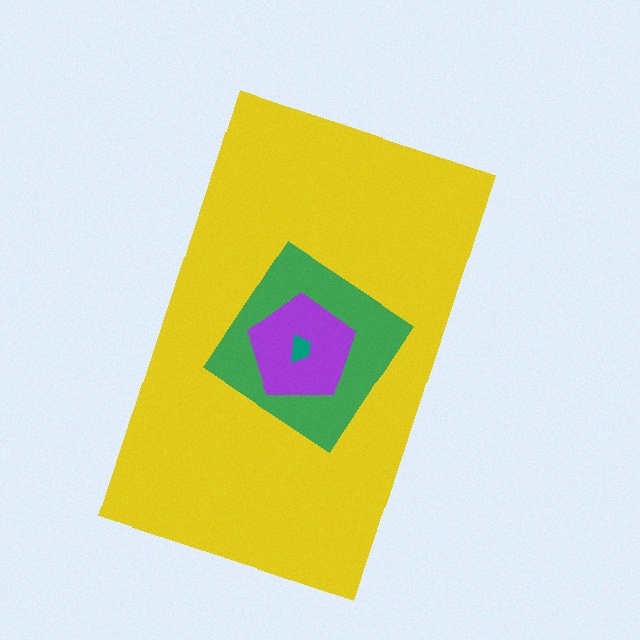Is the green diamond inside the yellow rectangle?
Yes.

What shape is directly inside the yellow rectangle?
The green diamond.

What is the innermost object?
The teal trapezoid.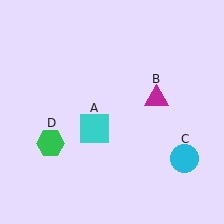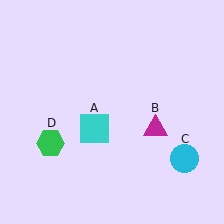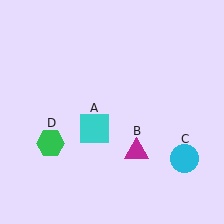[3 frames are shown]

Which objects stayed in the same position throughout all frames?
Cyan square (object A) and cyan circle (object C) and green hexagon (object D) remained stationary.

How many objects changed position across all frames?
1 object changed position: magenta triangle (object B).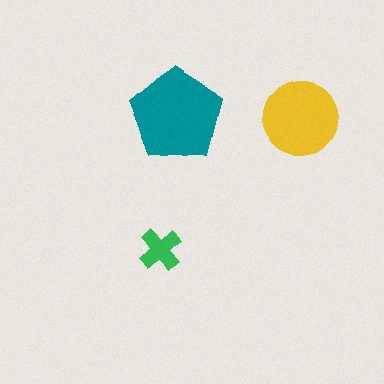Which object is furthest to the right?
The yellow circle is rightmost.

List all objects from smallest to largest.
The green cross, the yellow circle, the teal pentagon.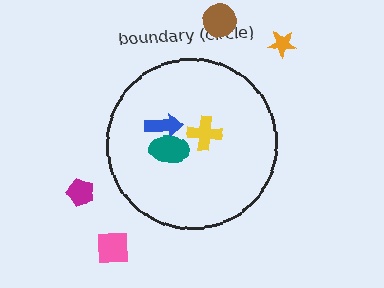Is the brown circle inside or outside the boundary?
Outside.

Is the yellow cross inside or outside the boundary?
Inside.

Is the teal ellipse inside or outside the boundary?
Inside.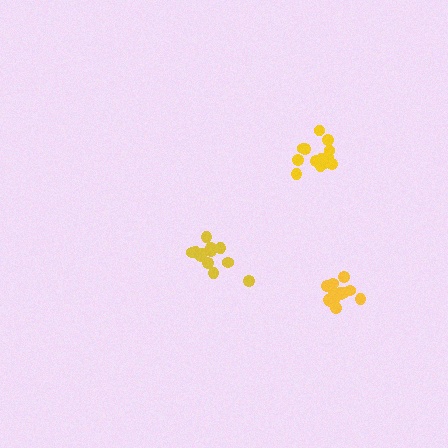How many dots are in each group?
Group 1: 12 dots, Group 2: 13 dots, Group 3: 14 dots (39 total).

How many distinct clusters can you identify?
There are 3 distinct clusters.